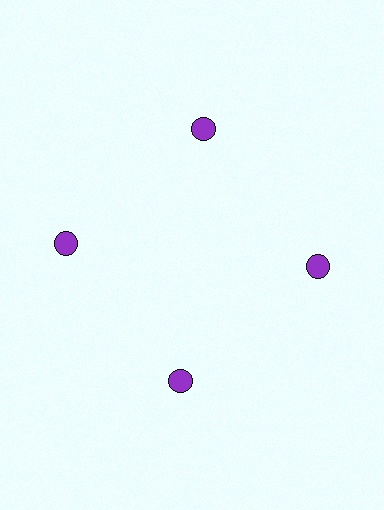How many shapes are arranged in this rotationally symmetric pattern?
There are 4 shapes, arranged in 4 groups of 1.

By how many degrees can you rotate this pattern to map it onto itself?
The pattern maps onto itself every 90 degrees of rotation.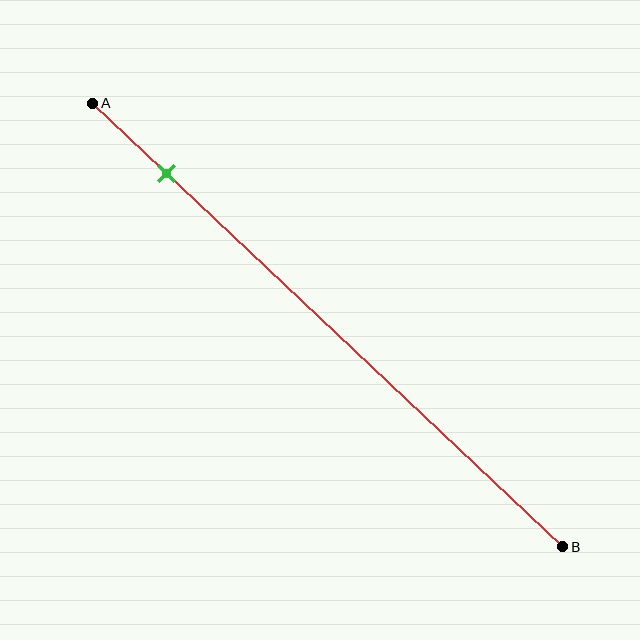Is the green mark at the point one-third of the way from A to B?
No, the mark is at about 15% from A, not at the 33% one-third point.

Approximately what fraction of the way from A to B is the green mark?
The green mark is approximately 15% of the way from A to B.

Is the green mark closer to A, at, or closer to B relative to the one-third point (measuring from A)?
The green mark is closer to point A than the one-third point of segment AB.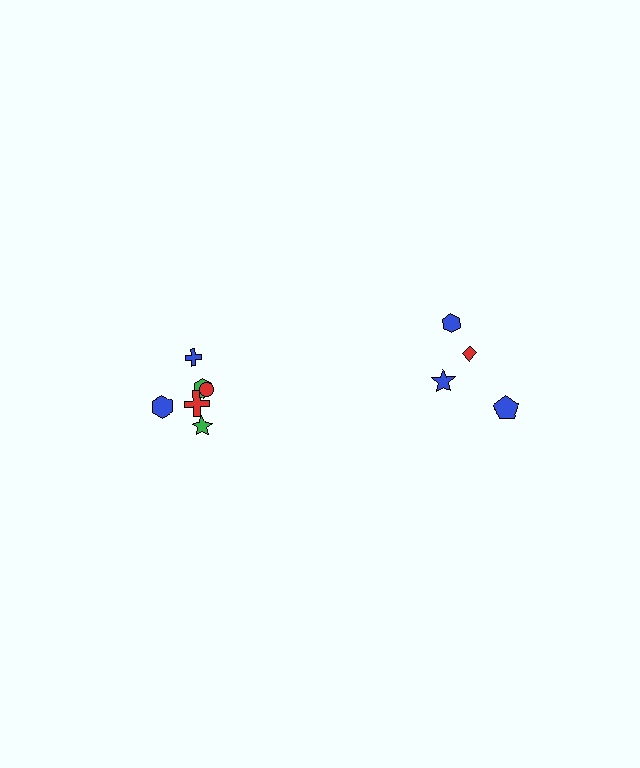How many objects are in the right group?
There are 4 objects.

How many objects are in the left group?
There are 6 objects.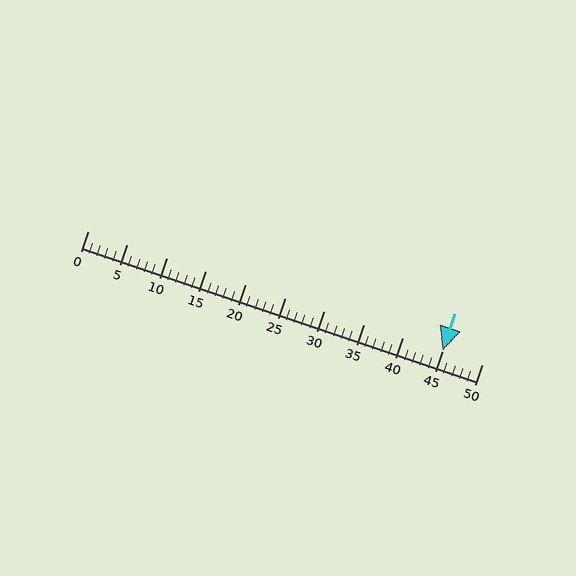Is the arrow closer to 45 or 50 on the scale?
The arrow is closer to 45.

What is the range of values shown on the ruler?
The ruler shows values from 0 to 50.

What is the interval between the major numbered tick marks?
The major tick marks are spaced 5 units apart.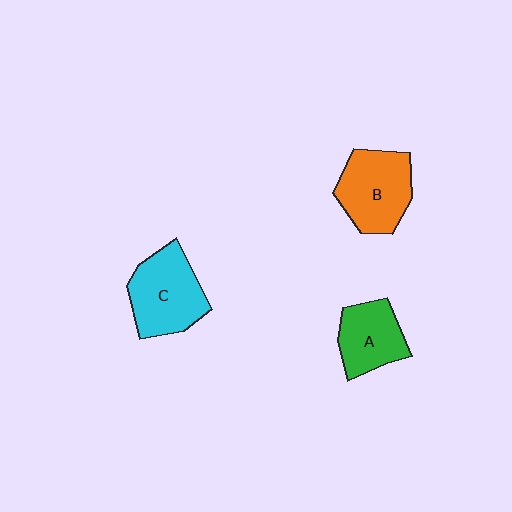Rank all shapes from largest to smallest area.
From largest to smallest: C (cyan), B (orange), A (green).